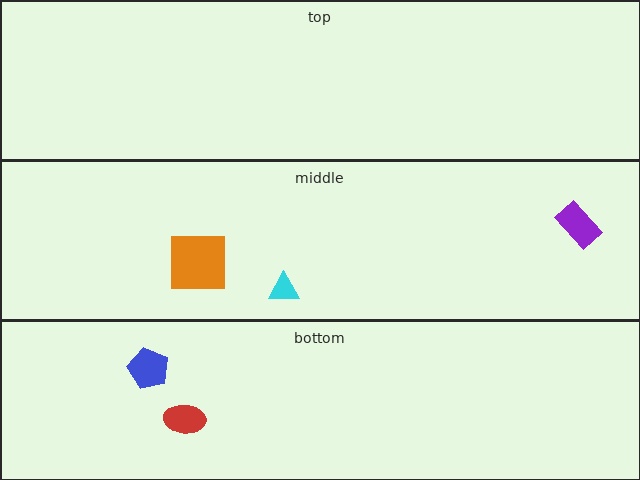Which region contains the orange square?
The middle region.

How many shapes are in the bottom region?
2.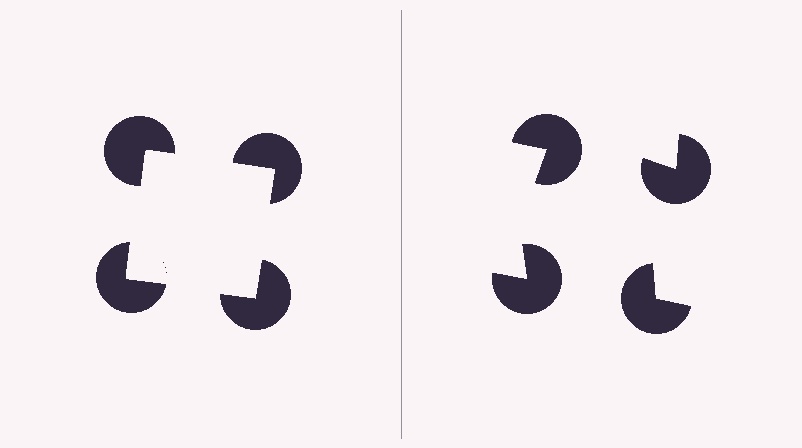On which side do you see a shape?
An illusory square appears on the left side. On the right side the wedge cuts are rotated, so no coherent shape forms.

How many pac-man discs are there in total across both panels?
8 — 4 on each side.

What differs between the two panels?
The pac-man discs are positioned identically on both sides; only the wedge orientations differ. On the left they align to a square; on the right they are misaligned.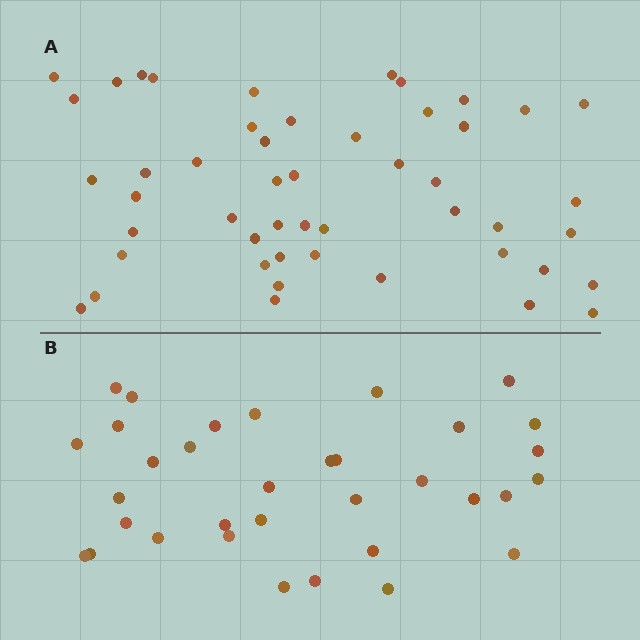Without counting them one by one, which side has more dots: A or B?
Region A (the top region) has more dots.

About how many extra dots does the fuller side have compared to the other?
Region A has approximately 15 more dots than region B.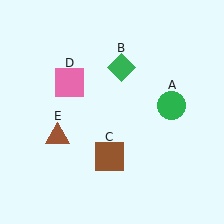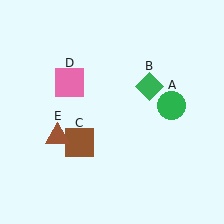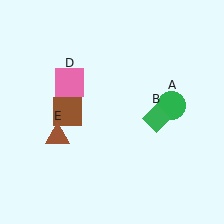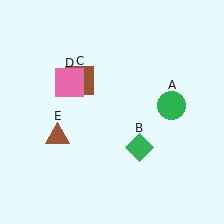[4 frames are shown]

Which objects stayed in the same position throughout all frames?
Green circle (object A) and pink square (object D) and brown triangle (object E) remained stationary.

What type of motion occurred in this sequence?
The green diamond (object B), brown square (object C) rotated clockwise around the center of the scene.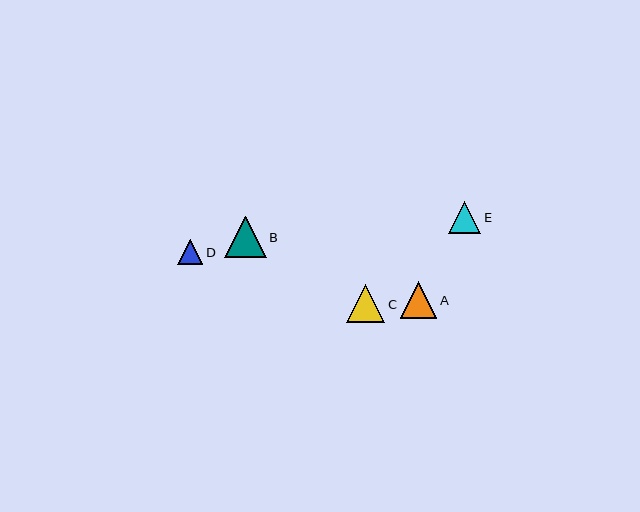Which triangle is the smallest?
Triangle D is the smallest with a size of approximately 25 pixels.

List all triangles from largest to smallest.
From largest to smallest: B, C, A, E, D.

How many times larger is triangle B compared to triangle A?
Triangle B is approximately 1.2 times the size of triangle A.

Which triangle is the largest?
Triangle B is the largest with a size of approximately 42 pixels.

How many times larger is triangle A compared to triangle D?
Triangle A is approximately 1.5 times the size of triangle D.